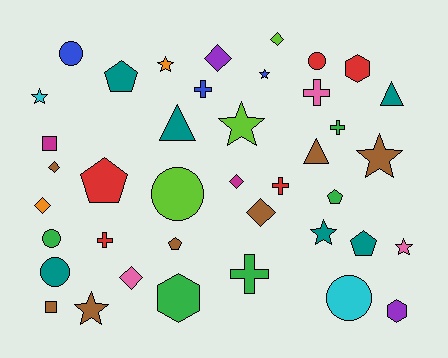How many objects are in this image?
There are 40 objects.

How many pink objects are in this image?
There are 3 pink objects.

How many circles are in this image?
There are 6 circles.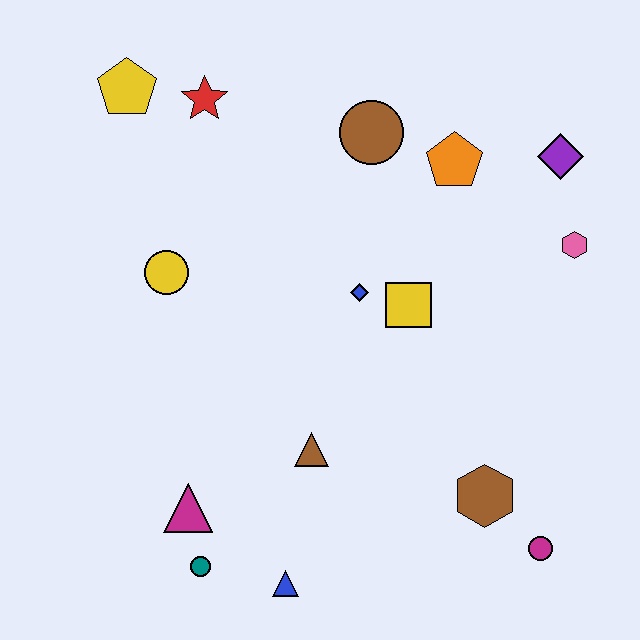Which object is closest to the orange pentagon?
The brown circle is closest to the orange pentagon.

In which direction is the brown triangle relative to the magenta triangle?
The brown triangle is to the right of the magenta triangle.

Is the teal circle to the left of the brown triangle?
Yes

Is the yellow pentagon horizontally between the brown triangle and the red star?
No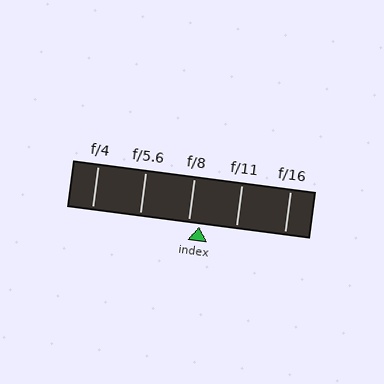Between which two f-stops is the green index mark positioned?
The index mark is between f/8 and f/11.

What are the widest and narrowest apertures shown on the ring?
The widest aperture shown is f/4 and the narrowest is f/16.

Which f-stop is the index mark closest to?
The index mark is closest to f/8.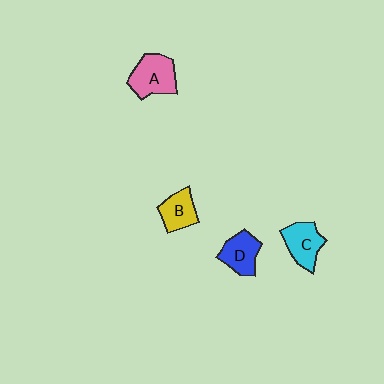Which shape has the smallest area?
Shape B (yellow).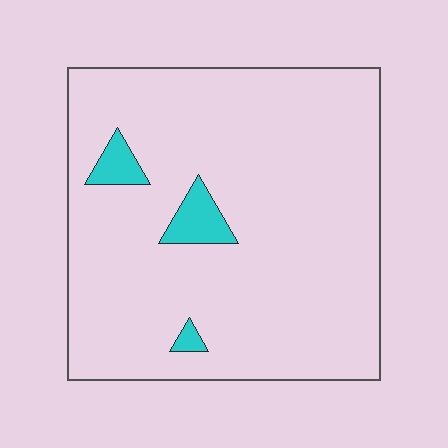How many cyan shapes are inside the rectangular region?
3.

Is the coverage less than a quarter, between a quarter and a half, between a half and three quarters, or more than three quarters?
Less than a quarter.